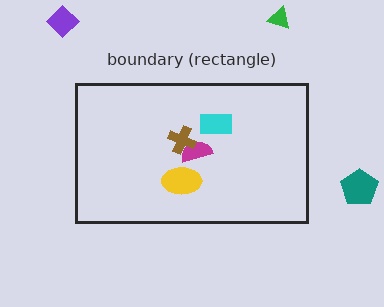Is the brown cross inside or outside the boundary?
Inside.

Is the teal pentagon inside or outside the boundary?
Outside.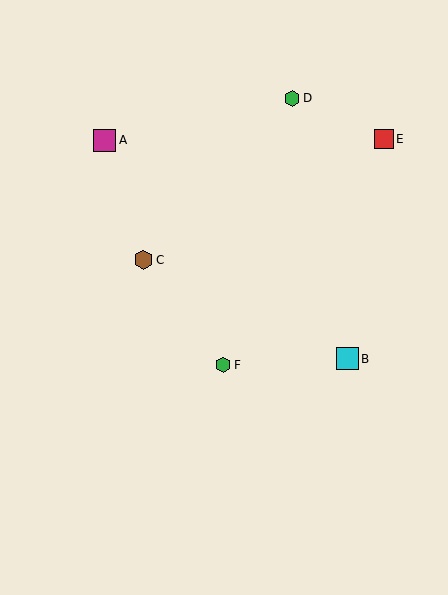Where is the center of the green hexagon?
The center of the green hexagon is at (292, 98).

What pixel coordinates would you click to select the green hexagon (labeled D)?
Click at (292, 98) to select the green hexagon D.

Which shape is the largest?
The magenta square (labeled A) is the largest.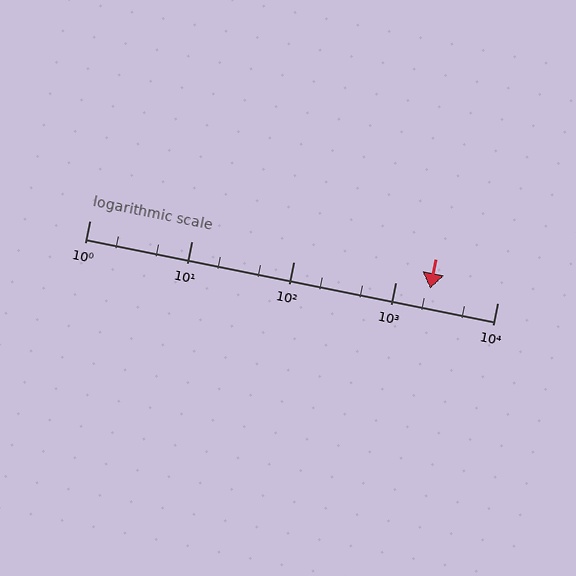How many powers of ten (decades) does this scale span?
The scale spans 4 decades, from 1 to 10000.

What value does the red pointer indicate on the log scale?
The pointer indicates approximately 2200.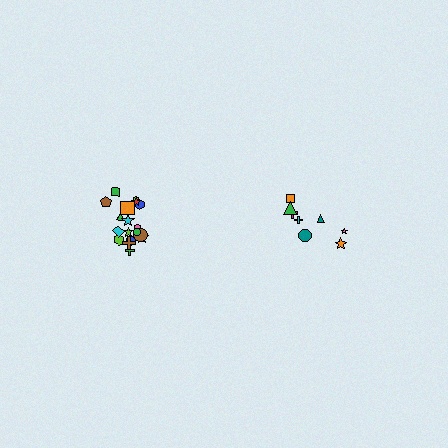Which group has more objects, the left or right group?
The left group.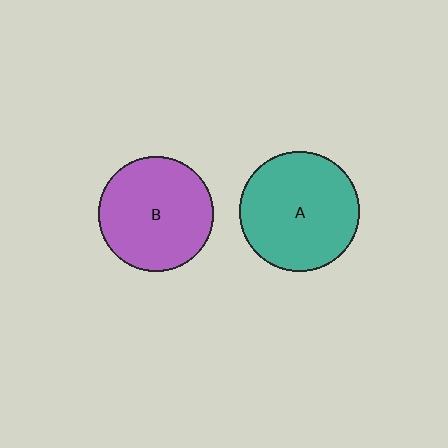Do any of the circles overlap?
No, none of the circles overlap.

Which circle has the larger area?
Circle A (teal).